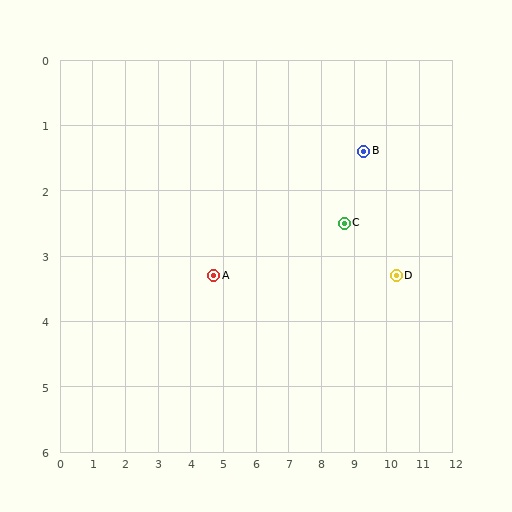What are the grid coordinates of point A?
Point A is at approximately (4.7, 3.3).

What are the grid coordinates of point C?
Point C is at approximately (8.7, 2.5).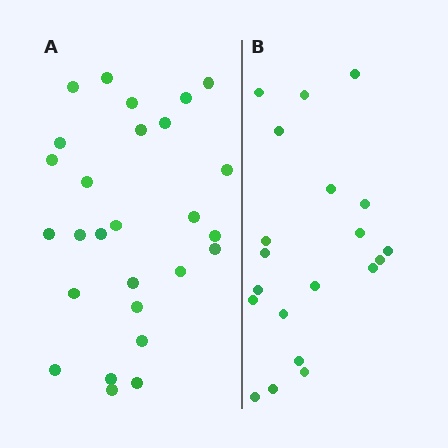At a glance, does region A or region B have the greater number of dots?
Region A (the left region) has more dots.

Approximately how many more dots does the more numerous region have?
Region A has roughly 8 or so more dots than region B.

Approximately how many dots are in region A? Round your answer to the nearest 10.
About 30 dots. (The exact count is 27, which rounds to 30.)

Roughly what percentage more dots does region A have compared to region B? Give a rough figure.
About 35% more.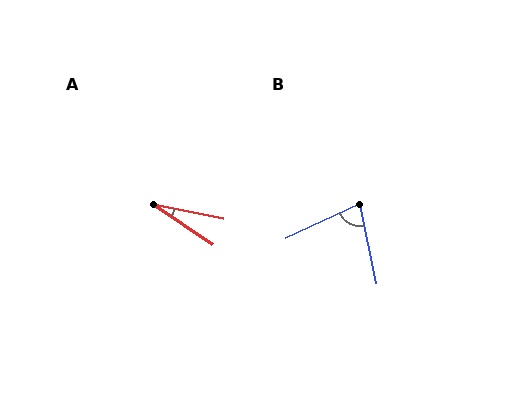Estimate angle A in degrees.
Approximately 23 degrees.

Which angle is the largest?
B, at approximately 77 degrees.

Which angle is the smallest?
A, at approximately 23 degrees.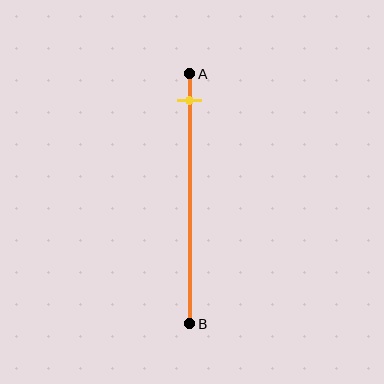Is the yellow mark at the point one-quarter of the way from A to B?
No, the mark is at about 10% from A, not at the 25% one-quarter point.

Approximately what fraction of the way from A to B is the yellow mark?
The yellow mark is approximately 10% of the way from A to B.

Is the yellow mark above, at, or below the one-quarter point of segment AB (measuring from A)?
The yellow mark is above the one-quarter point of segment AB.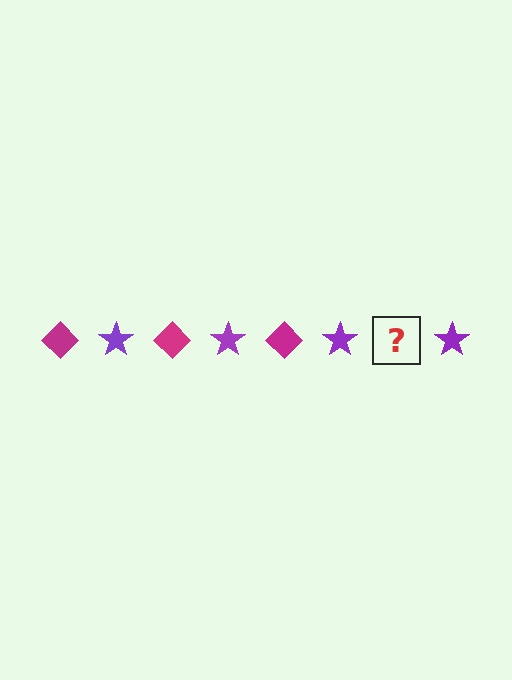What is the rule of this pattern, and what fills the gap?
The rule is that the pattern alternates between magenta diamond and purple star. The gap should be filled with a magenta diamond.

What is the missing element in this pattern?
The missing element is a magenta diamond.